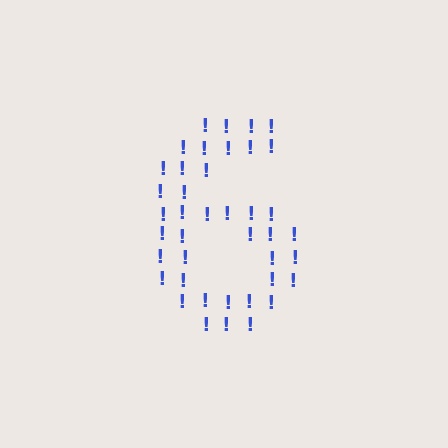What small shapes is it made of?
It is made of small exclamation marks.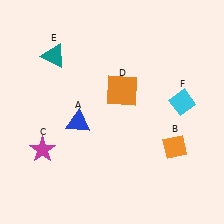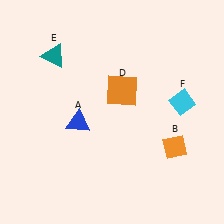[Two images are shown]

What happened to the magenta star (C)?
The magenta star (C) was removed in Image 2. It was in the bottom-left area of Image 1.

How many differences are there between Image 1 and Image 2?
There is 1 difference between the two images.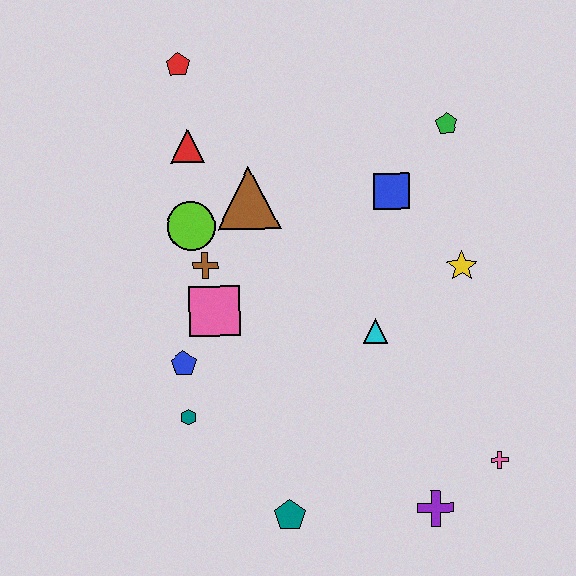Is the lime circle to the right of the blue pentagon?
Yes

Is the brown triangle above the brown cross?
Yes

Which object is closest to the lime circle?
The brown cross is closest to the lime circle.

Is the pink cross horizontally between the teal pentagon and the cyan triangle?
No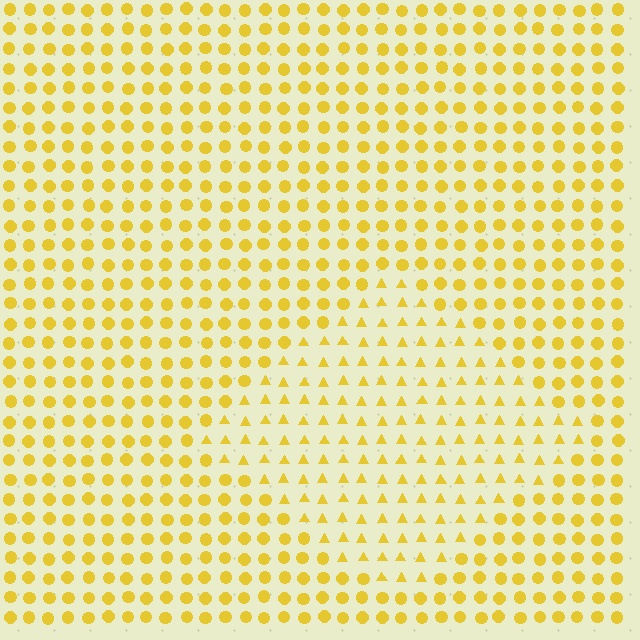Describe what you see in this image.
The image is filled with small yellow elements arranged in a uniform grid. A diamond-shaped region contains triangles, while the surrounding area contains circles. The boundary is defined purely by the change in element shape.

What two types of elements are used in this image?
The image uses triangles inside the diamond region and circles outside it.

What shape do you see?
I see a diamond.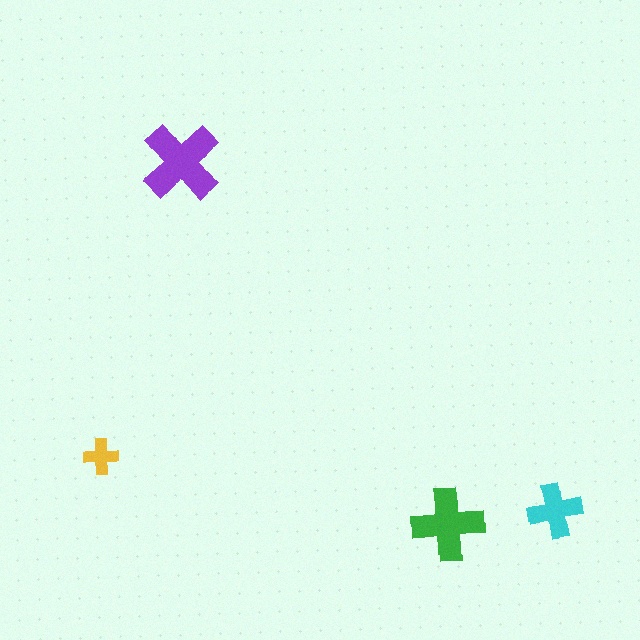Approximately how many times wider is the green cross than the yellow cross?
About 2 times wider.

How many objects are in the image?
There are 4 objects in the image.